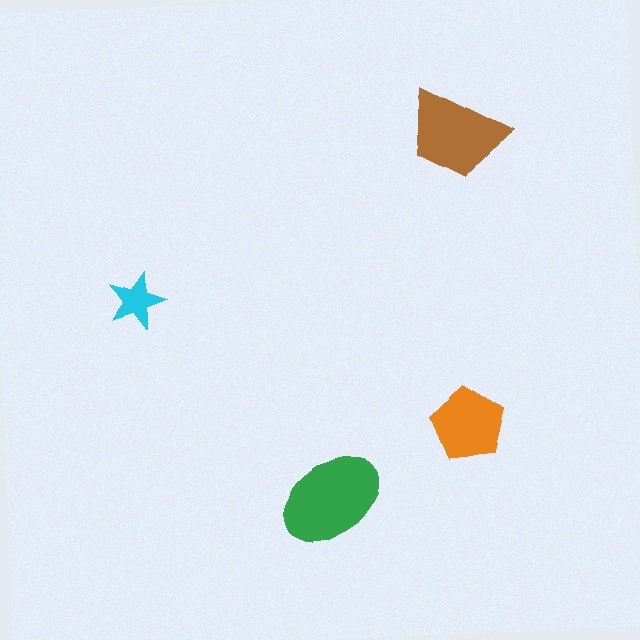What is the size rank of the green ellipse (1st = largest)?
1st.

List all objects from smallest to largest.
The cyan star, the orange pentagon, the brown trapezoid, the green ellipse.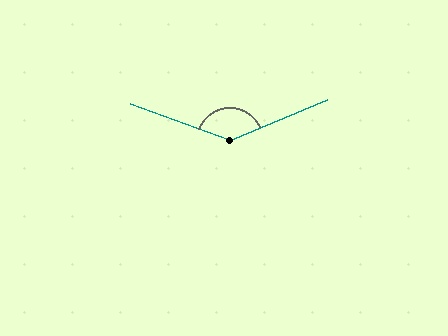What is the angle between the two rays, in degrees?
Approximately 137 degrees.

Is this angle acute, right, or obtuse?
It is obtuse.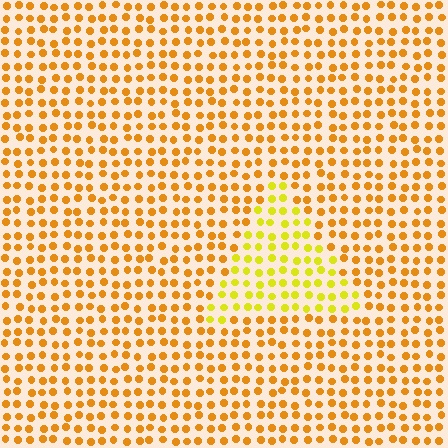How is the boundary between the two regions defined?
The boundary is defined purely by a slight shift in hue (about 29 degrees). Spacing, size, and orientation are identical on both sides.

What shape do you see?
I see a triangle.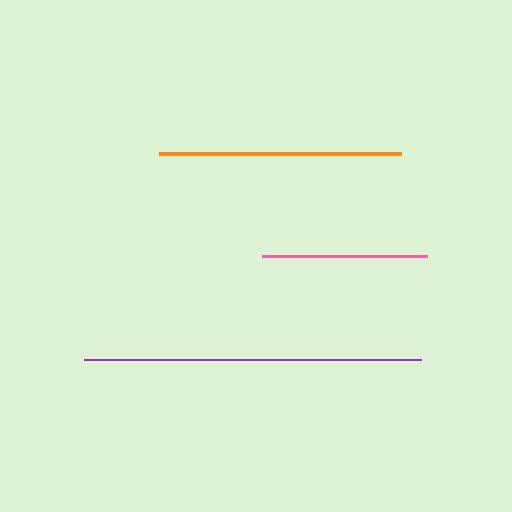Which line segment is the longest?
The purple line is the longest at approximately 336 pixels.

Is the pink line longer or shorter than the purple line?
The purple line is longer than the pink line.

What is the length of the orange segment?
The orange segment is approximately 242 pixels long.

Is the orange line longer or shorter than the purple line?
The purple line is longer than the orange line.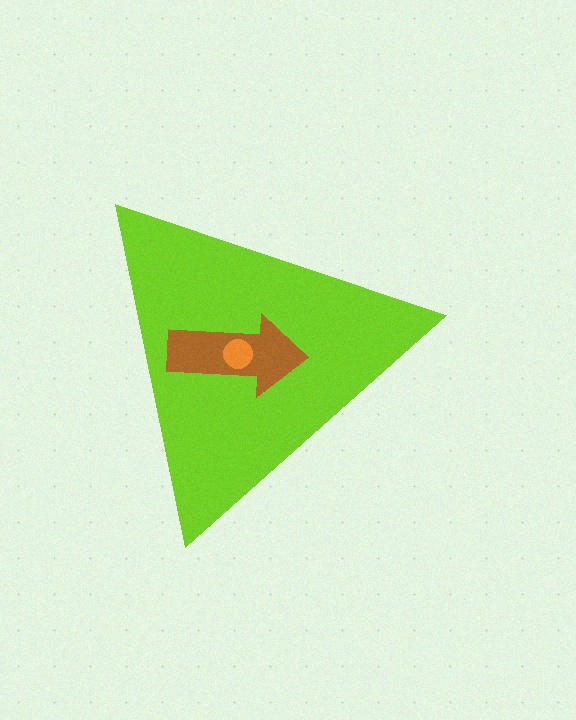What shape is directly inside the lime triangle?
The brown arrow.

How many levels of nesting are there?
3.